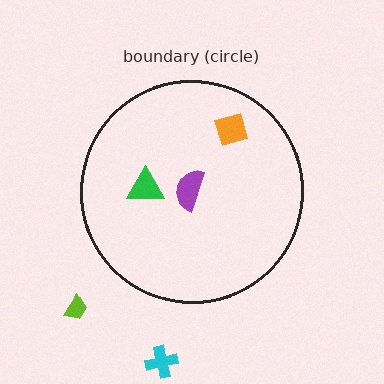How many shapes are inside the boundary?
3 inside, 2 outside.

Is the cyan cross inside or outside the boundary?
Outside.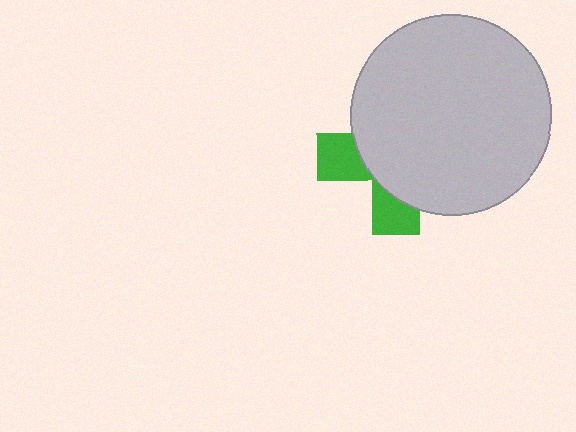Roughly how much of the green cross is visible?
A small part of it is visible (roughly 30%).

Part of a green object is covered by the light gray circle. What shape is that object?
It is a cross.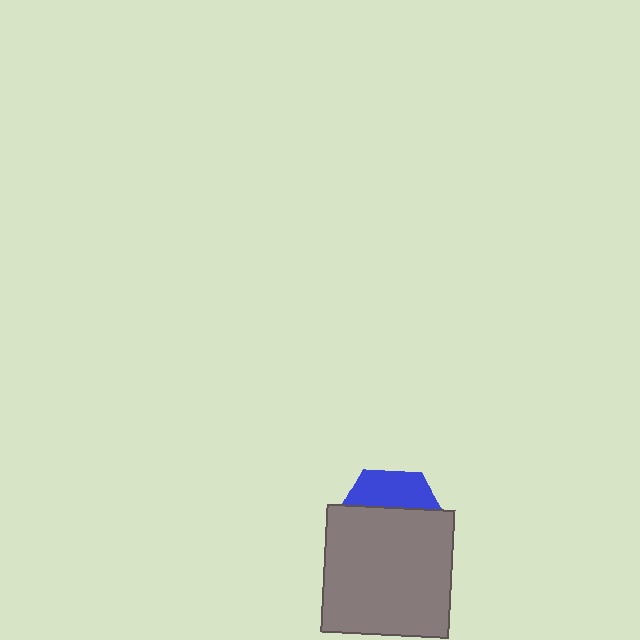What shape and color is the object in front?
The object in front is a gray square.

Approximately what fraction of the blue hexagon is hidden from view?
Roughly 68% of the blue hexagon is hidden behind the gray square.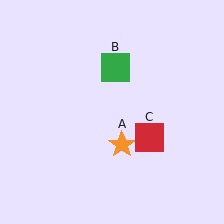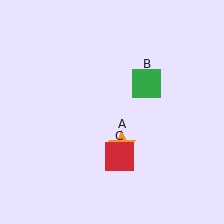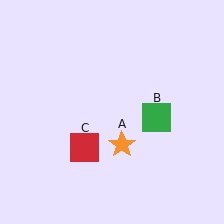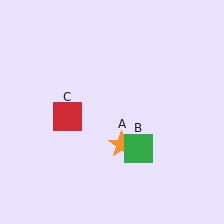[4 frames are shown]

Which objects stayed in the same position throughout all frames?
Orange star (object A) remained stationary.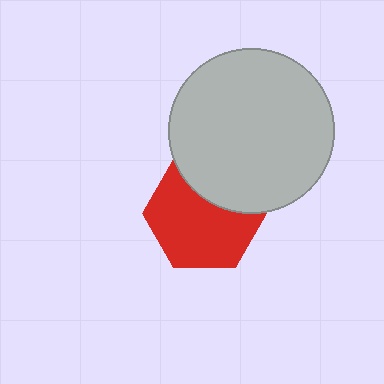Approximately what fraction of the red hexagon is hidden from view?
Roughly 31% of the red hexagon is hidden behind the light gray circle.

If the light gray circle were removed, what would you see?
You would see the complete red hexagon.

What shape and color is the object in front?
The object in front is a light gray circle.